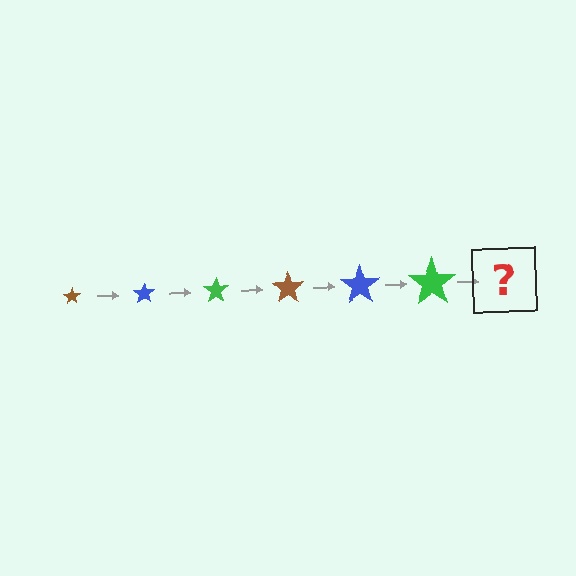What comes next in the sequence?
The next element should be a brown star, larger than the previous one.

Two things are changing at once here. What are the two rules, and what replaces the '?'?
The two rules are that the star grows larger each step and the color cycles through brown, blue, and green. The '?' should be a brown star, larger than the previous one.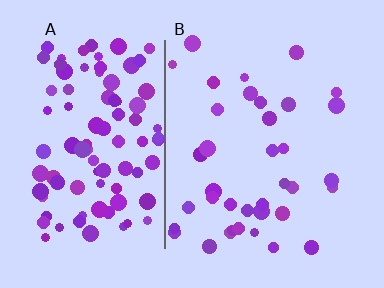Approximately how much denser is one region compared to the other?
Approximately 2.7× — region A over region B.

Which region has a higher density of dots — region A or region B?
A (the left).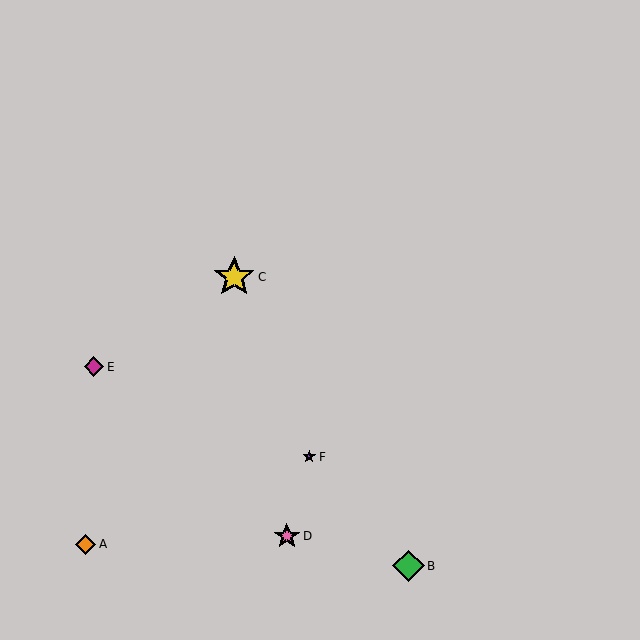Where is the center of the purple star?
The center of the purple star is at (309, 457).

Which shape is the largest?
The yellow star (labeled C) is the largest.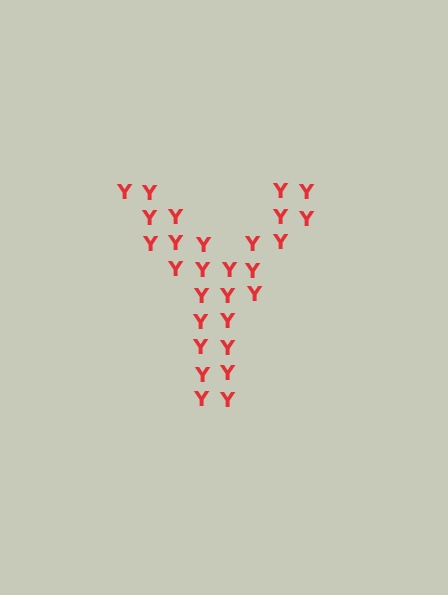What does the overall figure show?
The overall figure shows the letter Y.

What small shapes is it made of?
It is made of small letter Y's.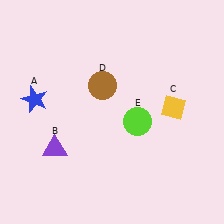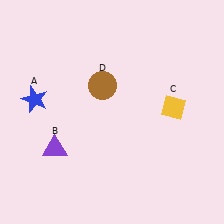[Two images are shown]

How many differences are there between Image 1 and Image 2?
There is 1 difference between the two images.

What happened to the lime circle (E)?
The lime circle (E) was removed in Image 2. It was in the bottom-right area of Image 1.